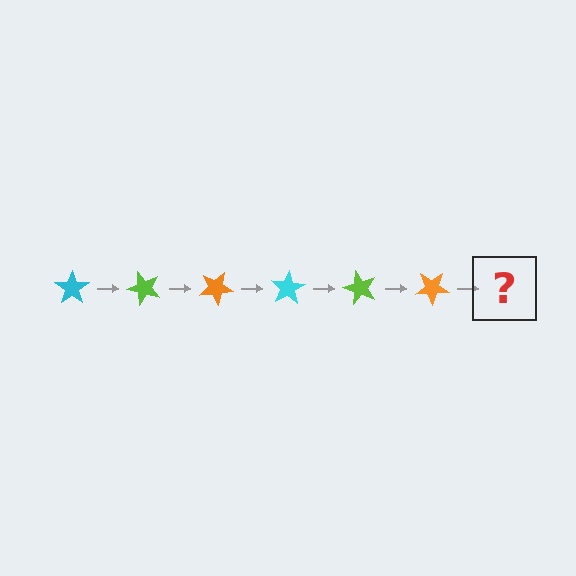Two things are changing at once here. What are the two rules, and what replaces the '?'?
The two rules are that it rotates 50 degrees each step and the color cycles through cyan, lime, and orange. The '?' should be a cyan star, rotated 300 degrees from the start.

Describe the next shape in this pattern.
It should be a cyan star, rotated 300 degrees from the start.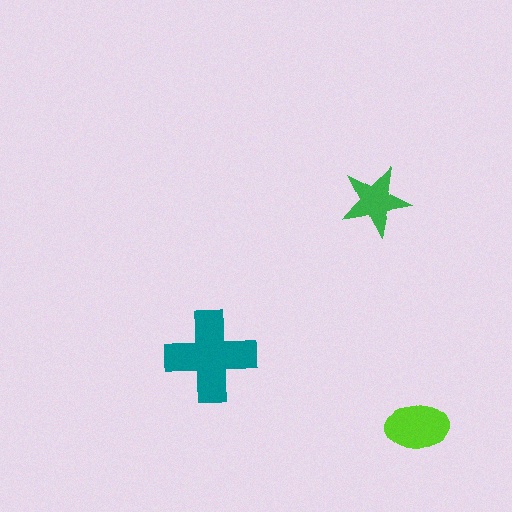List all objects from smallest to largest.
The green star, the lime ellipse, the teal cross.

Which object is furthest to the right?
The lime ellipse is rightmost.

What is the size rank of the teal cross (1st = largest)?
1st.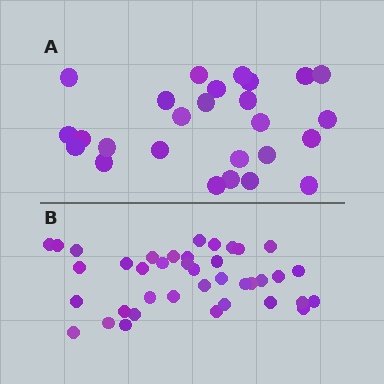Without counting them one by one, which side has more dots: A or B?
Region B (the bottom region) has more dots.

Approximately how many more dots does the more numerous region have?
Region B has approximately 15 more dots than region A.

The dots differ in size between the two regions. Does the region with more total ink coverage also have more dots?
No. Region A has more total ink coverage because its dots are larger, but region B actually contains more individual dots. Total area can be misleading — the number of items is what matters here.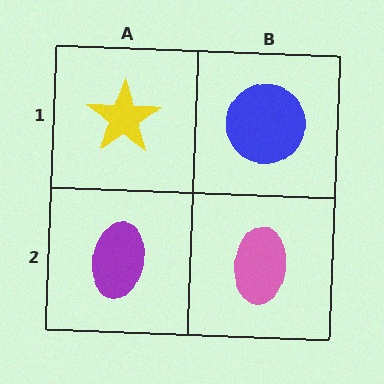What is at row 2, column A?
A purple ellipse.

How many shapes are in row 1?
2 shapes.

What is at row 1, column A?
A yellow star.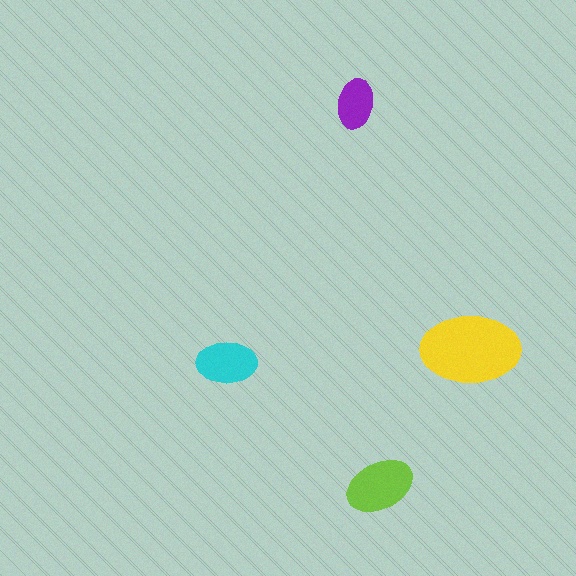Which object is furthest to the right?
The yellow ellipse is rightmost.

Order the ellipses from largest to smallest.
the yellow one, the lime one, the cyan one, the purple one.